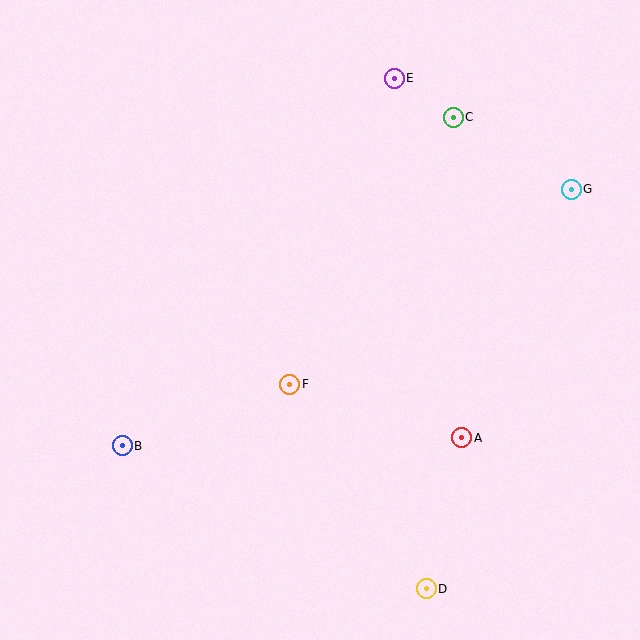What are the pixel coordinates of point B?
Point B is at (122, 446).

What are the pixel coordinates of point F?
Point F is at (290, 384).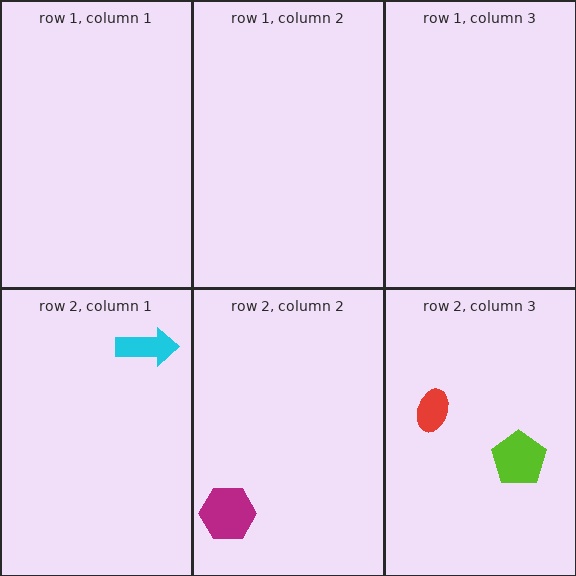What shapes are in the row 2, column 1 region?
The cyan arrow.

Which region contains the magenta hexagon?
The row 2, column 2 region.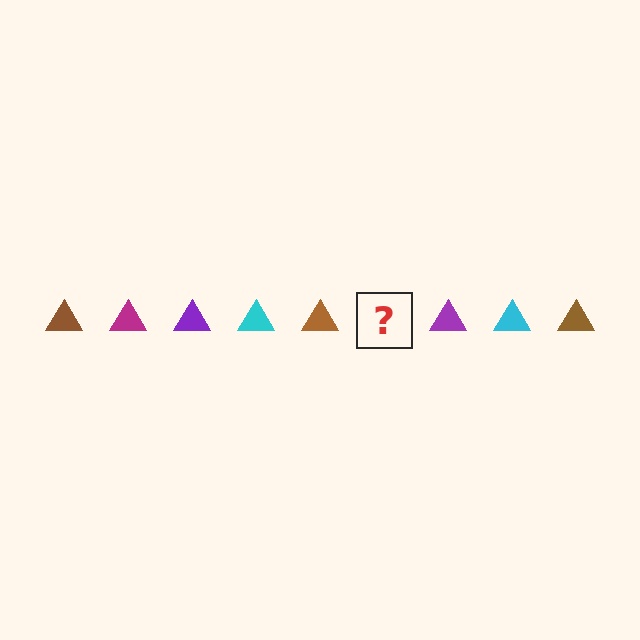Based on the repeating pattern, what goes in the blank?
The blank should be a magenta triangle.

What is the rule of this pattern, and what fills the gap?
The rule is that the pattern cycles through brown, magenta, purple, cyan triangles. The gap should be filled with a magenta triangle.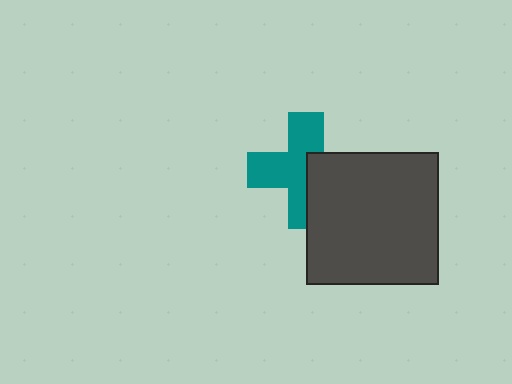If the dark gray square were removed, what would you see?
You would see the complete teal cross.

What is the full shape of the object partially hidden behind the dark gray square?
The partially hidden object is a teal cross.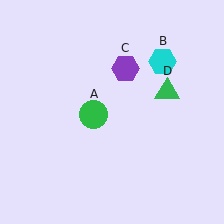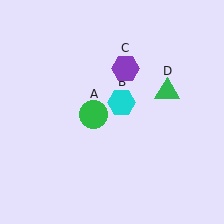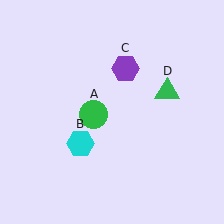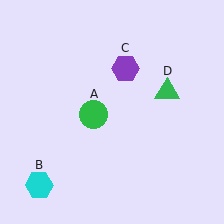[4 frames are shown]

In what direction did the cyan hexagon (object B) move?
The cyan hexagon (object B) moved down and to the left.